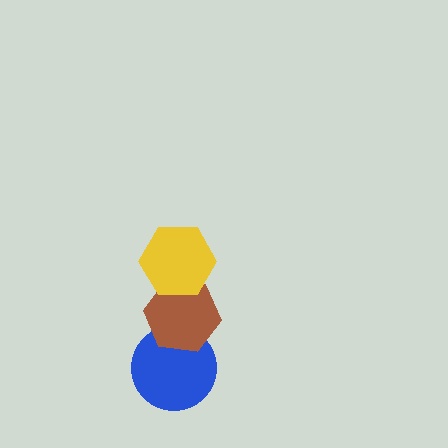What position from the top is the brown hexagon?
The brown hexagon is 2nd from the top.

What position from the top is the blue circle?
The blue circle is 3rd from the top.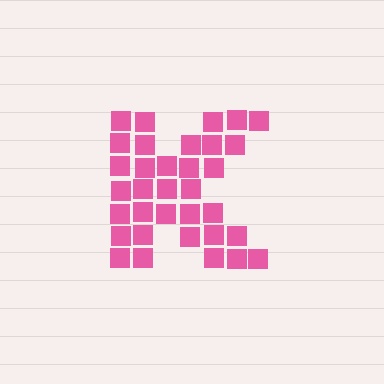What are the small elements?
The small elements are squares.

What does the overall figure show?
The overall figure shows the letter K.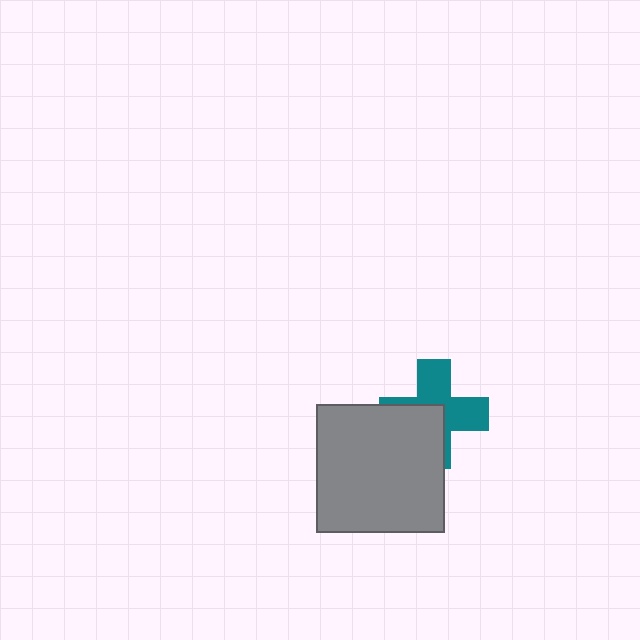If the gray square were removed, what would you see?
You would see the complete teal cross.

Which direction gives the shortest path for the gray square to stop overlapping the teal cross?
Moving toward the lower-left gives the shortest separation.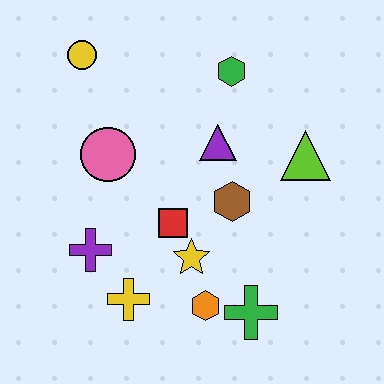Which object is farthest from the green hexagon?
The yellow cross is farthest from the green hexagon.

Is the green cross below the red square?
Yes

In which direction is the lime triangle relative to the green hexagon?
The lime triangle is below the green hexagon.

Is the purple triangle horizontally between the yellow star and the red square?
No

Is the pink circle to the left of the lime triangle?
Yes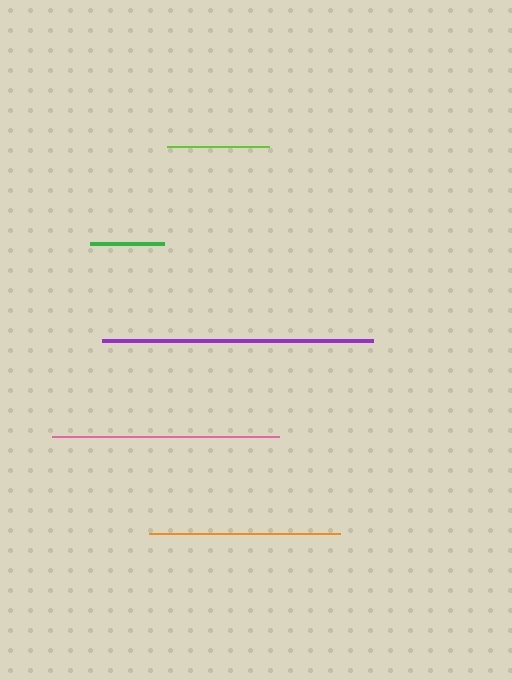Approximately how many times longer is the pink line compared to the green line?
The pink line is approximately 3.0 times the length of the green line.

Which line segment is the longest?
The purple line is the longest at approximately 271 pixels.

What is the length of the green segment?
The green segment is approximately 74 pixels long.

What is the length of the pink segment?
The pink segment is approximately 226 pixels long.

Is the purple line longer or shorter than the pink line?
The purple line is longer than the pink line.